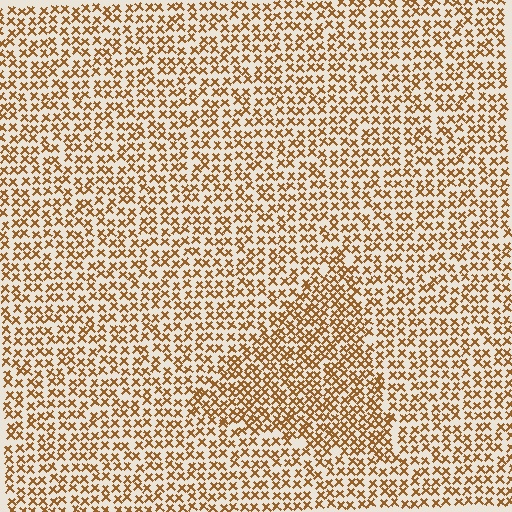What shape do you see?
I see a triangle.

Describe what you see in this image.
The image contains small brown elements arranged at two different densities. A triangle-shaped region is visible where the elements are more densely packed than the surrounding area.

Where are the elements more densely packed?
The elements are more densely packed inside the triangle boundary.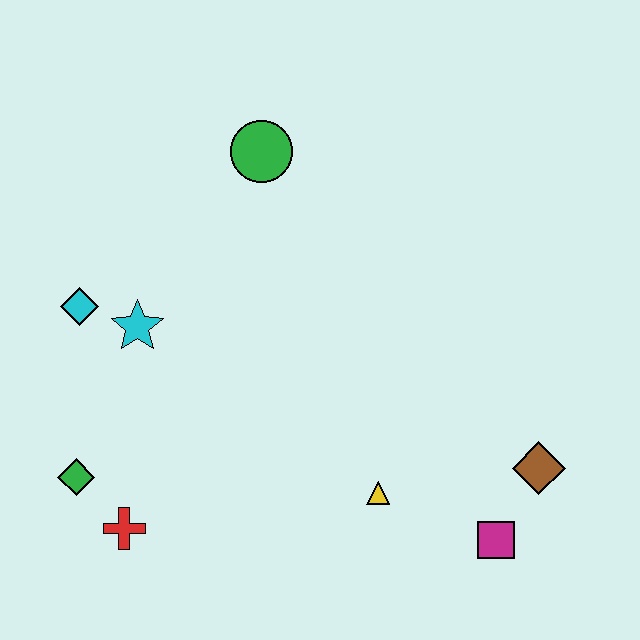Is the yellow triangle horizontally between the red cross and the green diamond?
No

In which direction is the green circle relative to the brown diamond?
The green circle is above the brown diamond.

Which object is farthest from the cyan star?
The brown diamond is farthest from the cyan star.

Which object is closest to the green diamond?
The red cross is closest to the green diamond.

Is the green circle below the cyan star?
No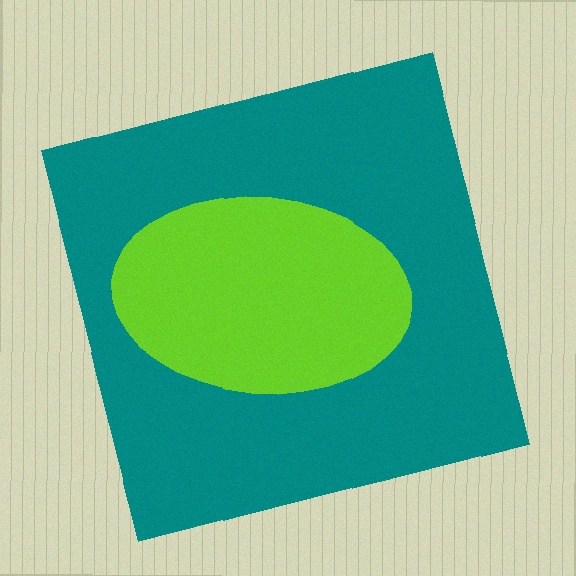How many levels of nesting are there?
2.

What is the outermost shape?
The teal square.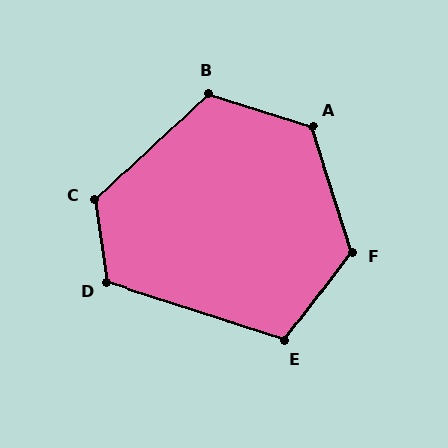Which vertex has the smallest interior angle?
E, at approximately 109 degrees.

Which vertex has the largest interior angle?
A, at approximately 125 degrees.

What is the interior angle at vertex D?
Approximately 116 degrees (obtuse).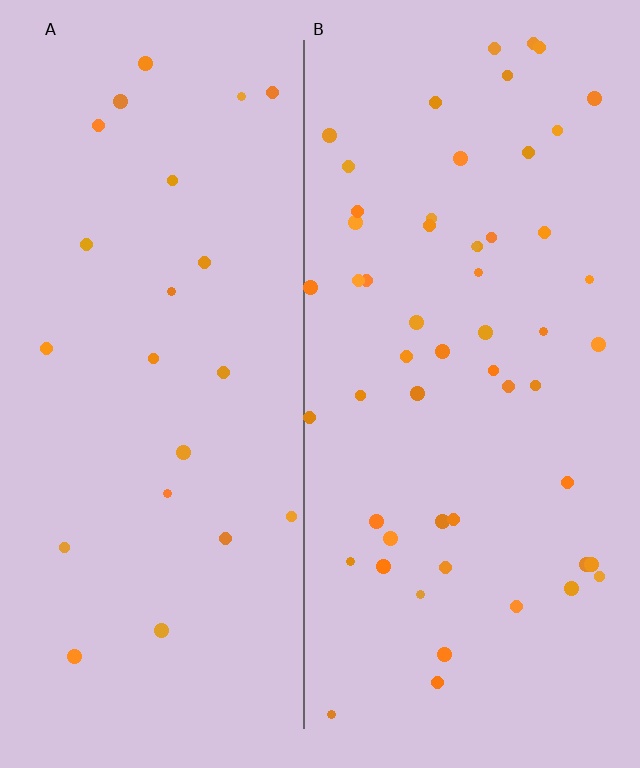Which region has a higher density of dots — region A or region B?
B (the right).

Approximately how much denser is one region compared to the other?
Approximately 2.5× — region B over region A.